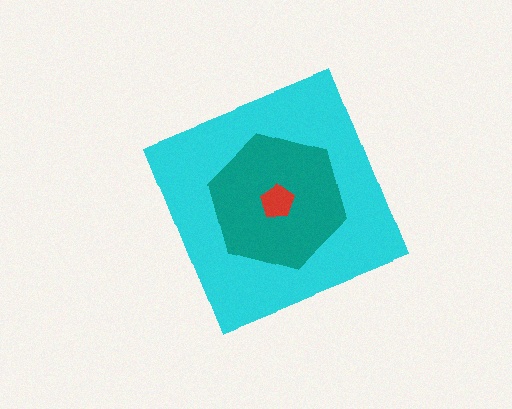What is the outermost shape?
The cyan diamond.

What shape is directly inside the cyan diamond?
The teal hexagon.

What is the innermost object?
The red pentagon.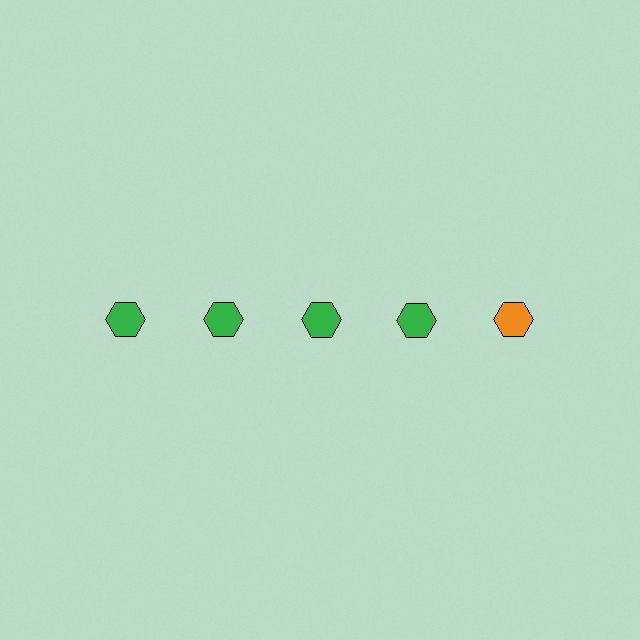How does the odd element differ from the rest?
It has a different color: orange instead of green.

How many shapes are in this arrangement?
There are 5 shapes arranged in a grid pattern.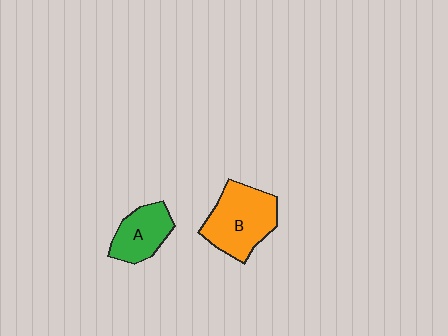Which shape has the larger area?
Shape B (orange).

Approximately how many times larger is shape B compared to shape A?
Approximately 1.5 times.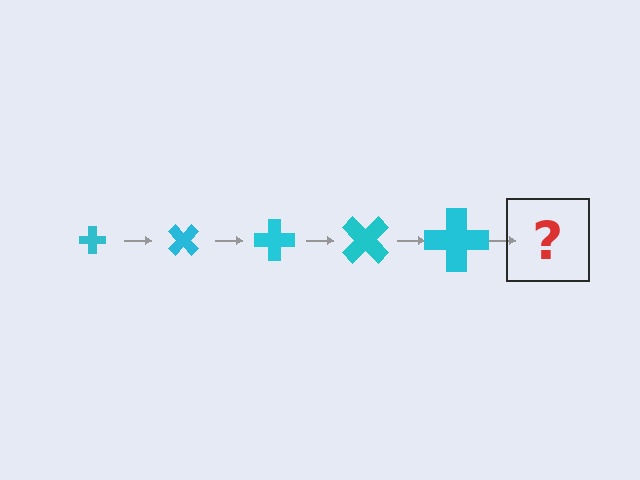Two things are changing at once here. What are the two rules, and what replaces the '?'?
The two rules are that the cross grows larger each step and it rotates 45 degrees each step. The '?' should be a cross, larger than the previous one and rotated 225 degrees from the start.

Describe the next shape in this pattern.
It should be a cross, larger than the previous one and rotated 225 degrees from the start.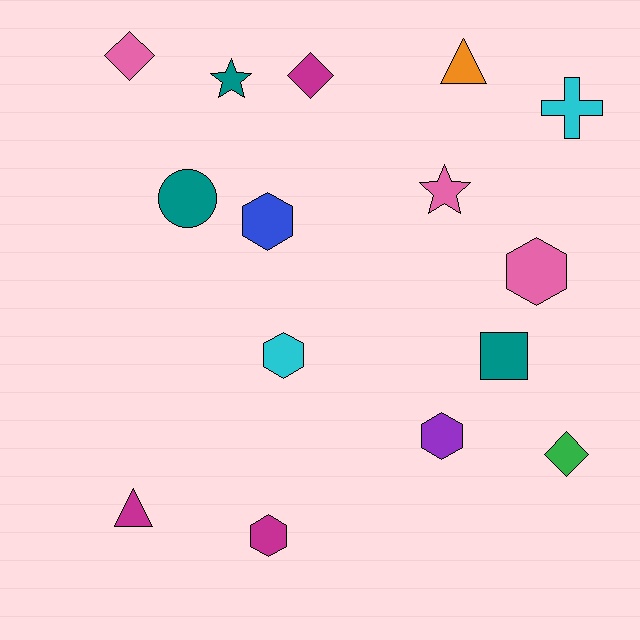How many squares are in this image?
There is 1 square.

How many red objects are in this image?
There are no red objects.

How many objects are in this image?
There are 15 objects.